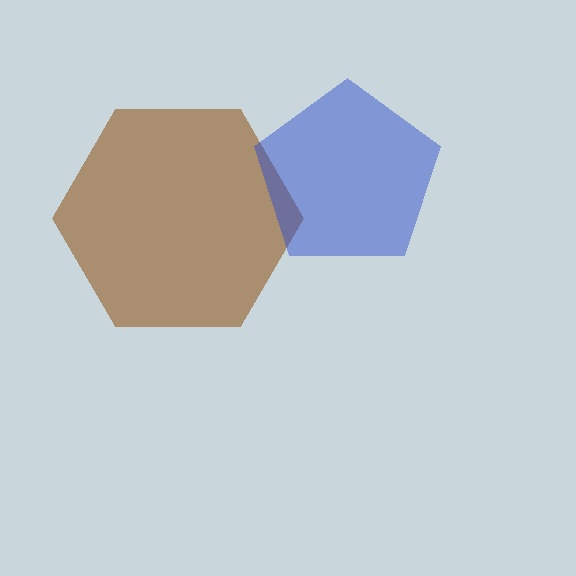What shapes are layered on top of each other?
The layered shapes are: a brown hexagon, a blue pentagon.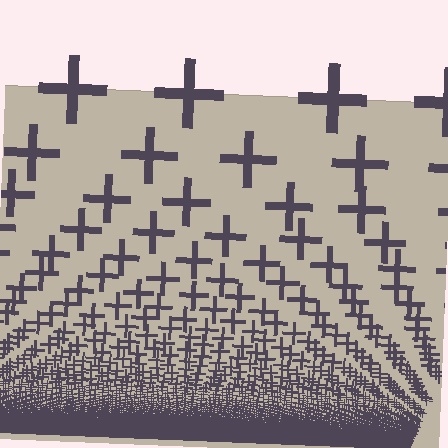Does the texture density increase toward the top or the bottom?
Density increases toward the bottom.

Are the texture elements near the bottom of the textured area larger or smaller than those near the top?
Smaller. The gradient is inverted — elements near the bottom are smaller and denser.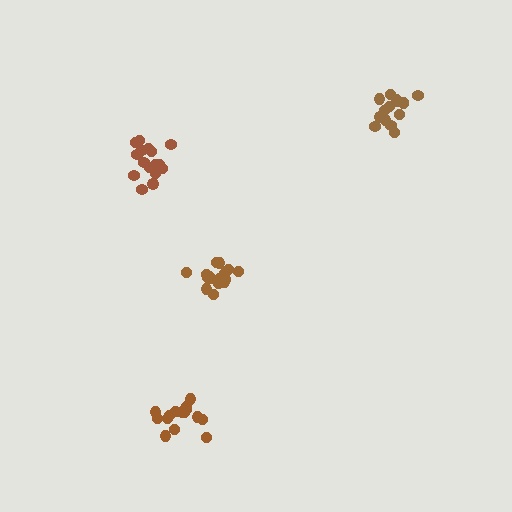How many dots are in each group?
Group 1: 15 dots, Group 2: 17 dots, Group 3: 18 dots, Group 4: 15 dots (65 total).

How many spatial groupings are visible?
There are 4 spatial groupings.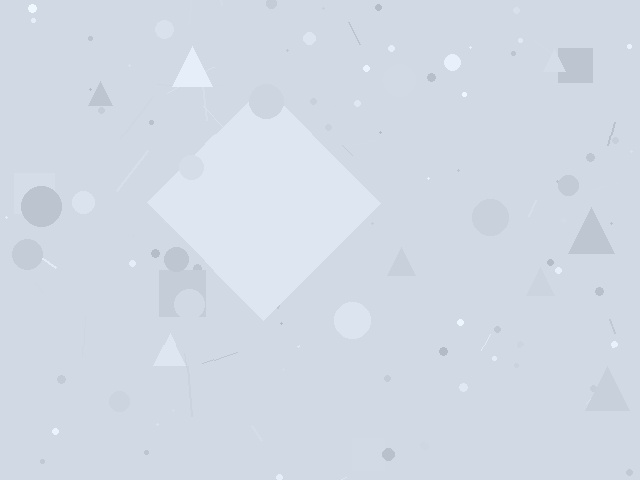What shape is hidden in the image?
A diamond is hidden in the image.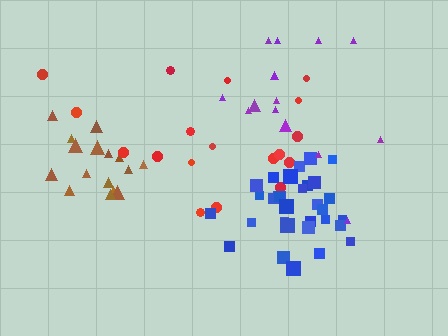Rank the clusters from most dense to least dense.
brown, blue, red, purple.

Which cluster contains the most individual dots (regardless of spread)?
Blue (31).